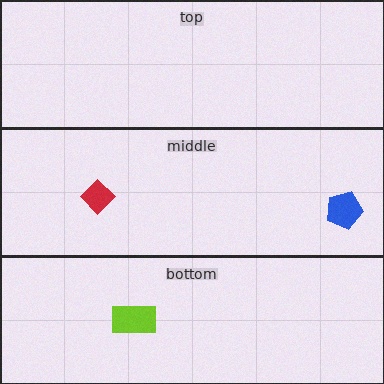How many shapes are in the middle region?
2.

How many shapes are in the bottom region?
1.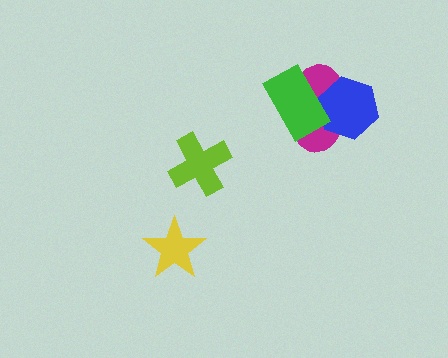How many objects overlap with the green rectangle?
2 objects overlap with the green rectangle.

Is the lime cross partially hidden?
No, no other shape covers it.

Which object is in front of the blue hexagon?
The green rectangle is in front of the blue hexagon.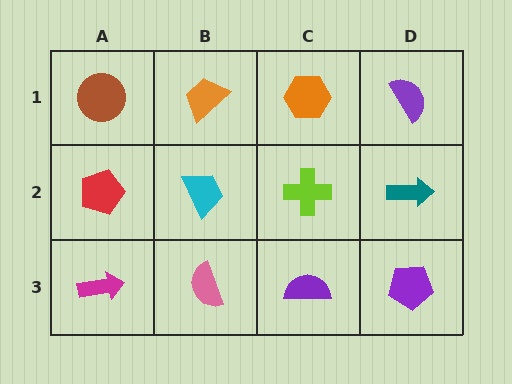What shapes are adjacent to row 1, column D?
A teal arrow (row 2, column D), an orange hexagon (row 1, column C).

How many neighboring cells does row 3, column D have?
2.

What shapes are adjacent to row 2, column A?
A brown circle (row 1, column A), a magenta arrow (row 3, column A), a cyan trapezoid (row 2, column B).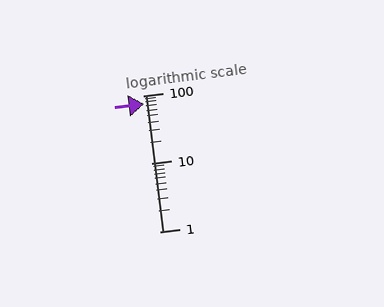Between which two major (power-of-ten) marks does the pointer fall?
The pointer is between 10 and 100.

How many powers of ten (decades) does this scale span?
The scale spans 2 decades, from 1 to 100.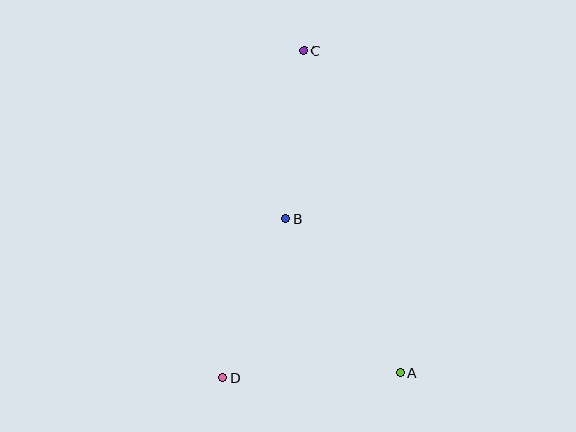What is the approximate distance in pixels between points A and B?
The distance between A and B is approximately 192 pixels.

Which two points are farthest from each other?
Points C and D are farthest from each other.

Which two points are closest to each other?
Points B and C are closest to each other.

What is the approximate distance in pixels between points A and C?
The distance between A and C is approximately 336 pixels.